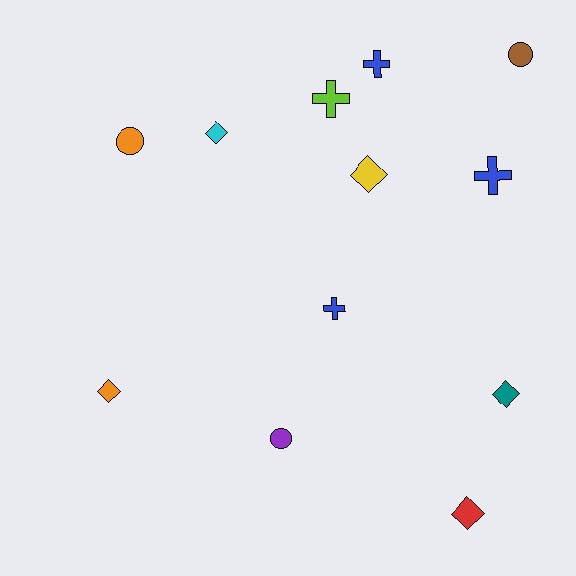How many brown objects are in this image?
There is 1 brown object.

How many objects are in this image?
There are 12 objects.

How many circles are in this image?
There are 3 circles.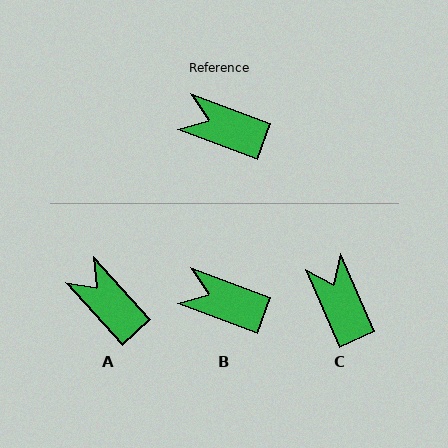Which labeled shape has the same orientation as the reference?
B.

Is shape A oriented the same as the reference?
No, it is off by about 27 degrees.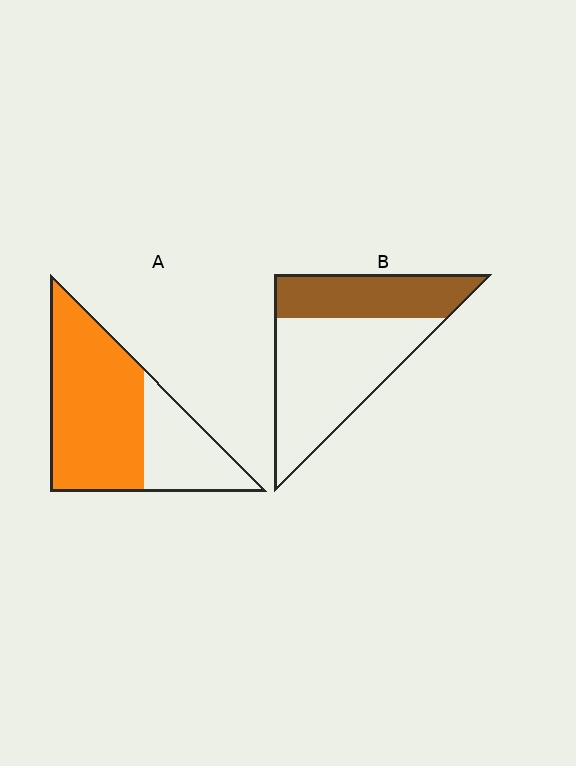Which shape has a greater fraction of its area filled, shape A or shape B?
Shape A.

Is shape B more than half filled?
No.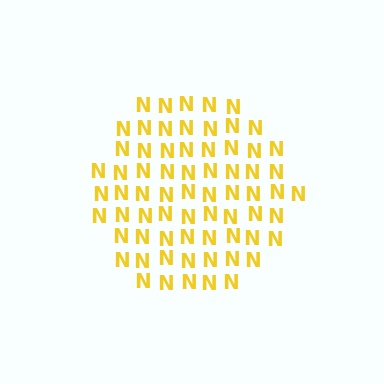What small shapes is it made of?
It is made of small letter N's.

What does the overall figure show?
The overall figure shows a hexagon.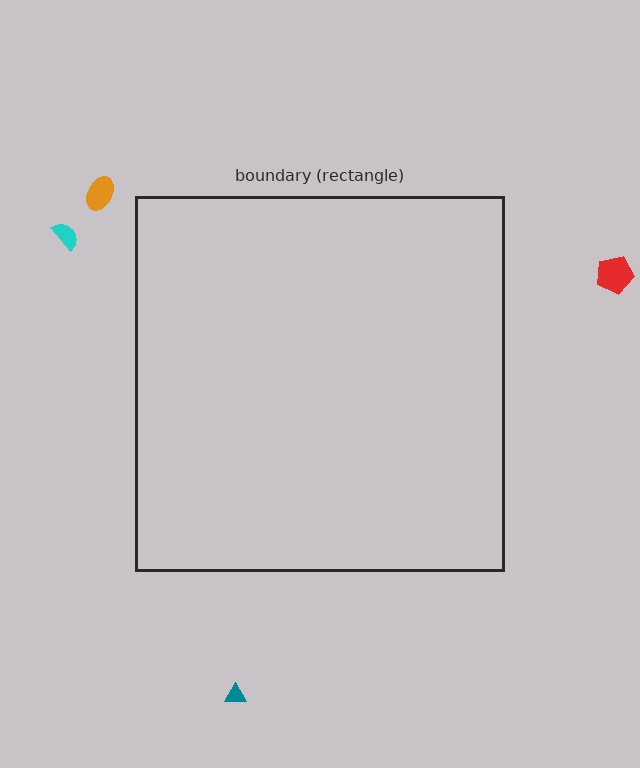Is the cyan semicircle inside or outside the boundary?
Outside.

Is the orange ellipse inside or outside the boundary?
Outside.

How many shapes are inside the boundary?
0 inside, 4 outside.